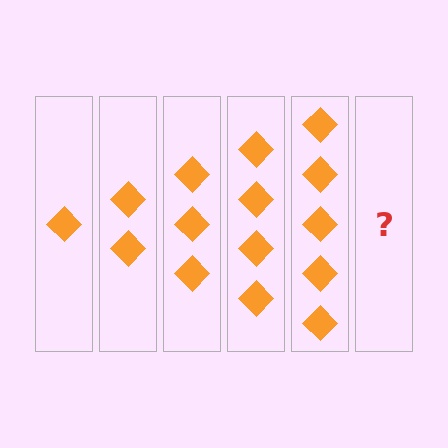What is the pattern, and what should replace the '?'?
The pattern is that each step adds one more diamond. The '?' should be 6 diamonds.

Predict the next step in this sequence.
The next step is 6 diamonds.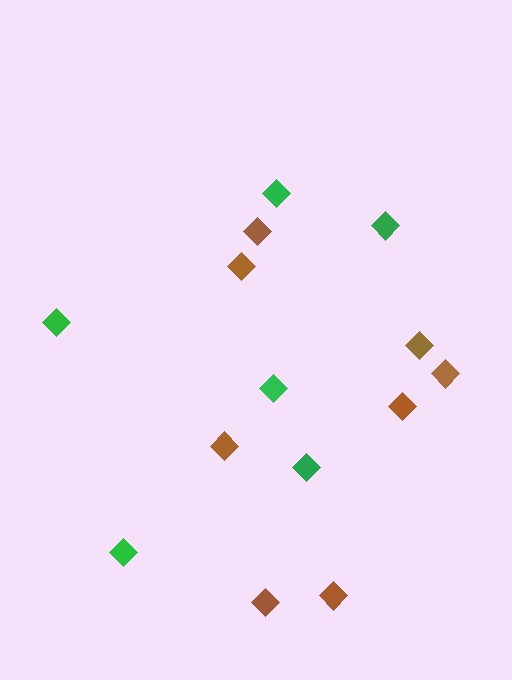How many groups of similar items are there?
There are 2 groups: one group of brown diamonds (8) and one group of green diamonds (6).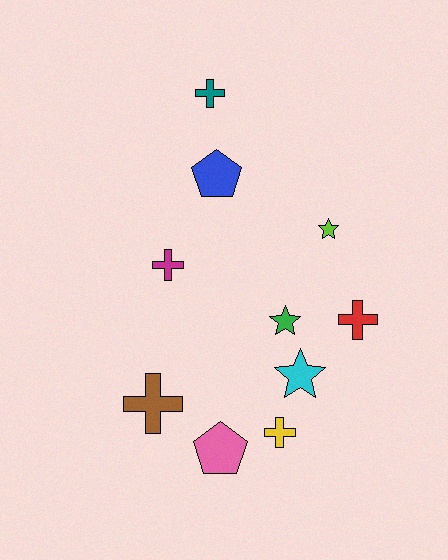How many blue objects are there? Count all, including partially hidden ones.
There is 1 blue object.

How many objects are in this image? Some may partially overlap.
There are 10 objects.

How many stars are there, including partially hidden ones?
There are 3 stars.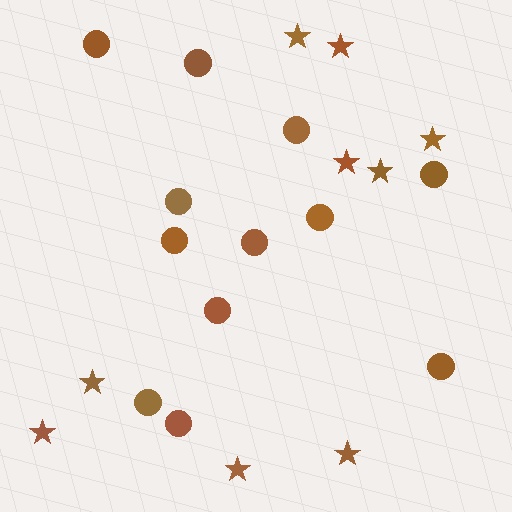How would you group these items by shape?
There are 2 groups: one group of circles (12) and one group of stars (9).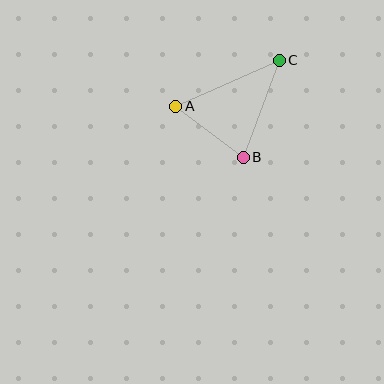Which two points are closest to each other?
Points A and B are closest to each other.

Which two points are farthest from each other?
Points A and C are farthest from each other.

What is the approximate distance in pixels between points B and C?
The distance between B and C is approximately 103 pixels.